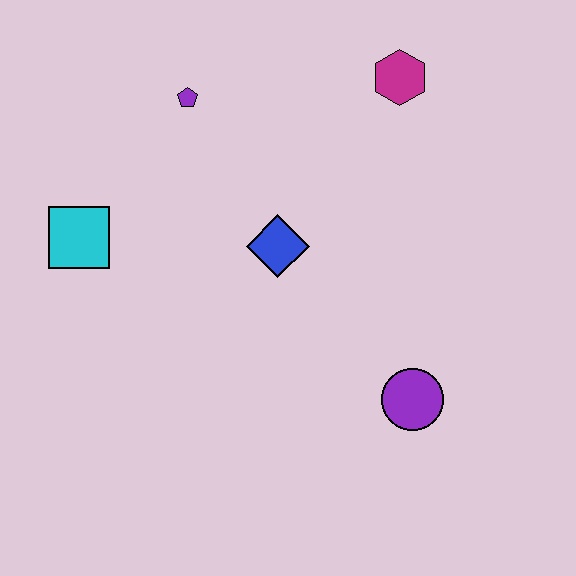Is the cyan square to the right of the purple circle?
No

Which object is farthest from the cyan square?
The purple circle is farthest from the cyan square.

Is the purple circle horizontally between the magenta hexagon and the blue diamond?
No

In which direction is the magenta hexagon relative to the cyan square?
The magenta hexagon is to the right of the cyan square.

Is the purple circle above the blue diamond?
No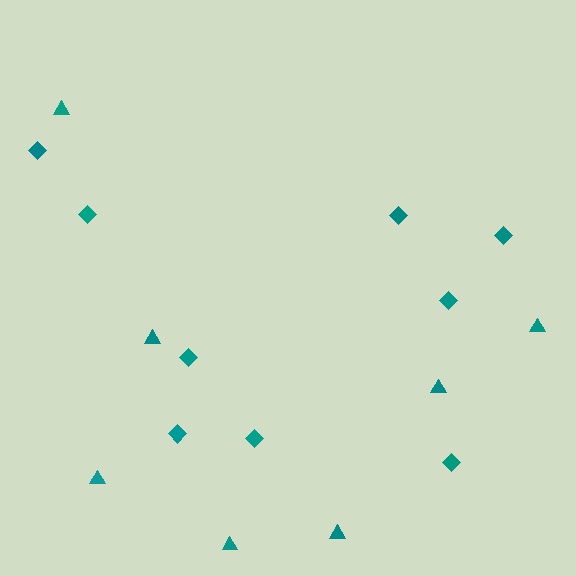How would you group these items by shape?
There are 2 groups: one group of triangles (7) and one group of diamonds (9).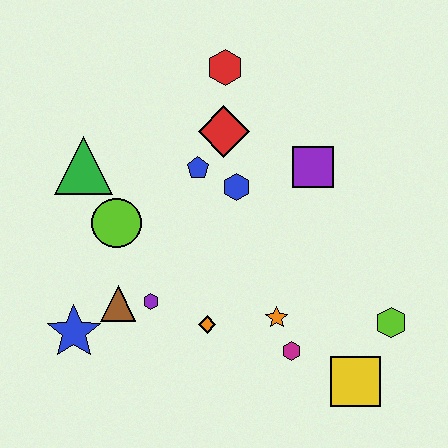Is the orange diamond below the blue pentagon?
Yes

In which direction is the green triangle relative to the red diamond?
The green triangle is to the left of the red diamond.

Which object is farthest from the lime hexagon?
The green triangle is farthest from the lime hexagon.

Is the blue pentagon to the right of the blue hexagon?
No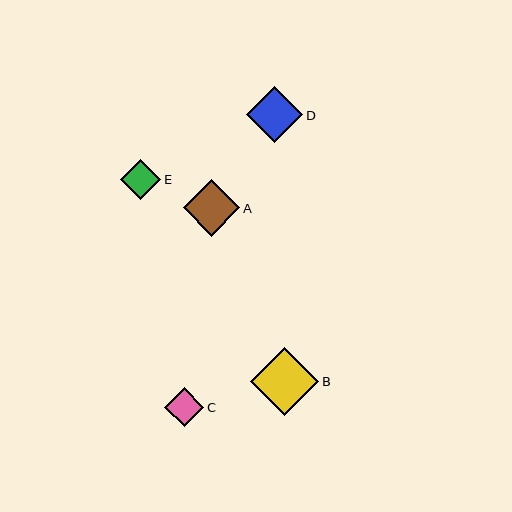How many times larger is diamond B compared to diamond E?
Diamond B is approximately 1.7 times the size of diamond E.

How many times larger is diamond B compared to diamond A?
Diamond B is approximately 1.2 times the size of diamond A.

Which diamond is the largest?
Diamond B is the largest with a size of approximately 68 pixels.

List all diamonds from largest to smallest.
From largest to smallest: B, D, A, E, C.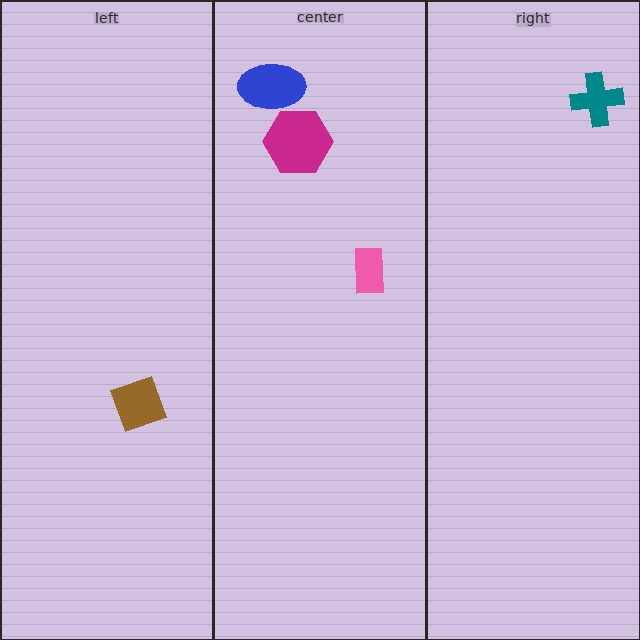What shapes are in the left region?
The brown square.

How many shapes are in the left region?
1.